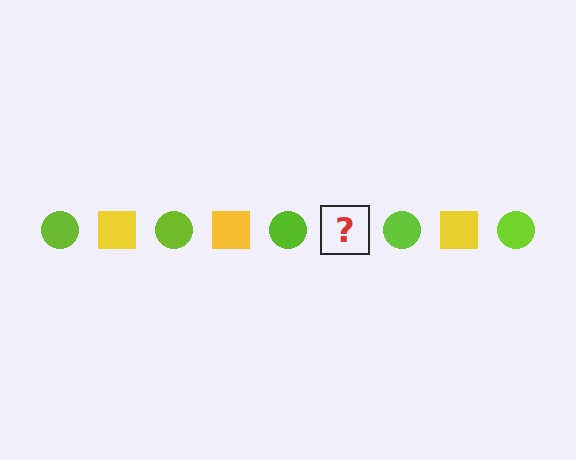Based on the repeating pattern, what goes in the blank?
The blank should be a yellow square.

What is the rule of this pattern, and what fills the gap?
The rule is that the pattern alternates between lime circle and yellow square. The gap should be filled with a yellow square.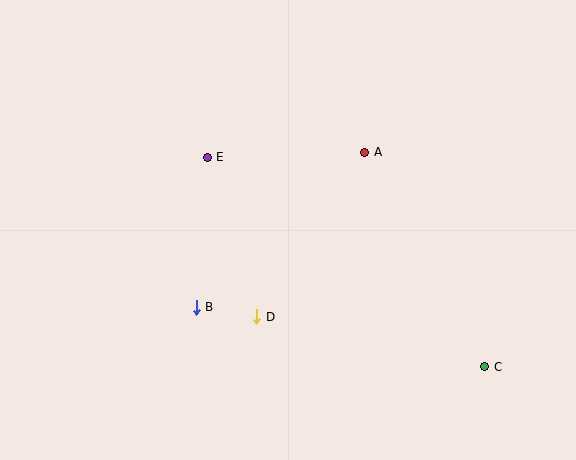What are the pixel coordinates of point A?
Point A is at (365, 152).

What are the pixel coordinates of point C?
Point C is at (485, 367).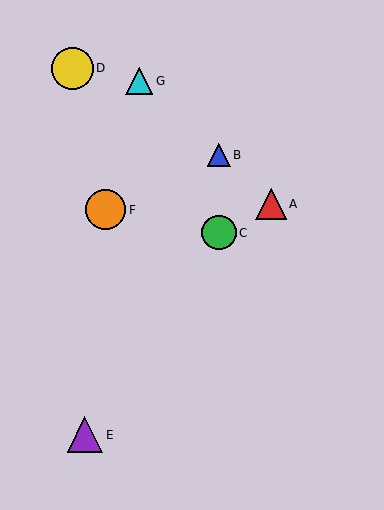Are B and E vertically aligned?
No, B is at x≈219 and E is at x≈85.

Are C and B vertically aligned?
Yes, both are at x≈219.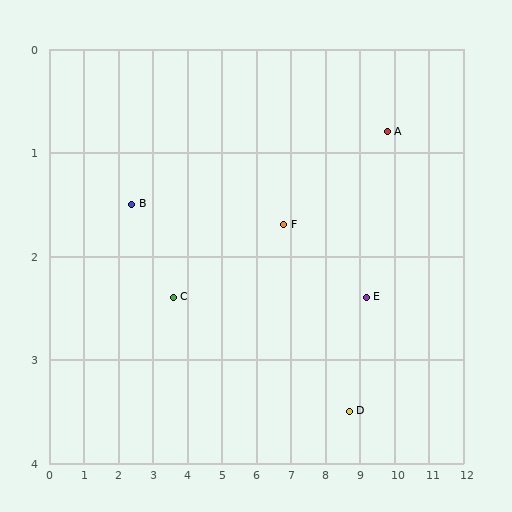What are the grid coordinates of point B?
Point B is at approximately (2.4, 1.5).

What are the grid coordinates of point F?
Point F is at approximately (6.8, 1.7).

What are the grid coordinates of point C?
Point C is at approximately (3.6, 2.4).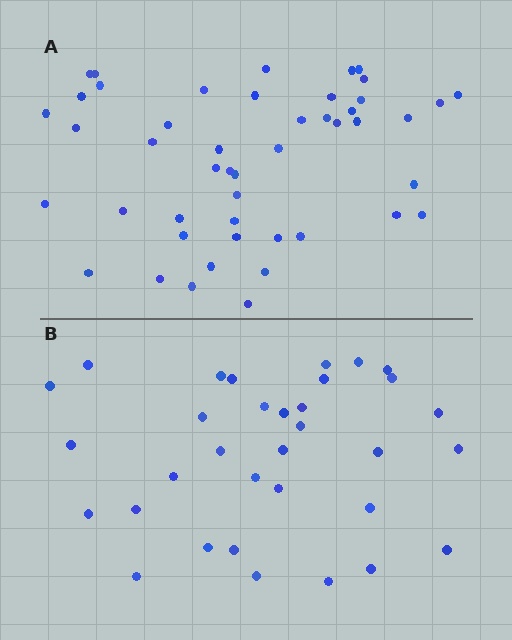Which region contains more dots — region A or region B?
Region A (the top region) has more dots.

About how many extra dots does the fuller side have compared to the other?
Region A has approximately 15 more dots than region B.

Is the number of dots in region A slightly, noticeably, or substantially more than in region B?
Region A has noticeably more, but not dramatically so. The ratio is roughly 1.4 to 1.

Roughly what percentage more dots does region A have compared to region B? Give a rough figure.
About 40% more.